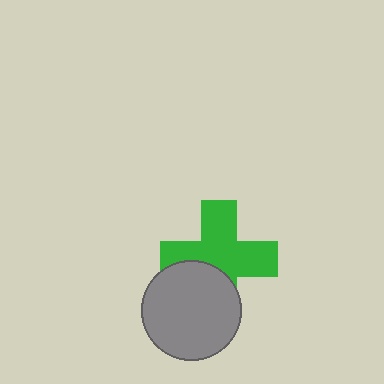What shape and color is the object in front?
The object in front is a gray circle.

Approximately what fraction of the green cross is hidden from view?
Roughly 33% of the green cross is hidden behind the gray circle.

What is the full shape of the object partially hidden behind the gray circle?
The partially hidden object is a green cross.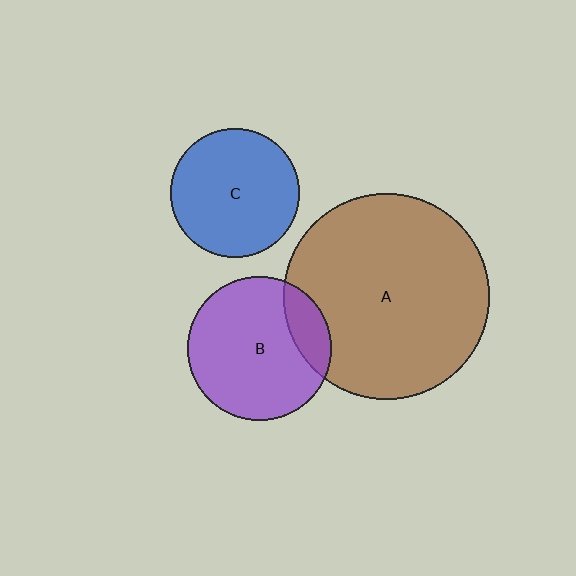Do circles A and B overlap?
Yes.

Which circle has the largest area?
Circle A (brown).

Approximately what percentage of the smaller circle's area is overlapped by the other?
Approximately 15%.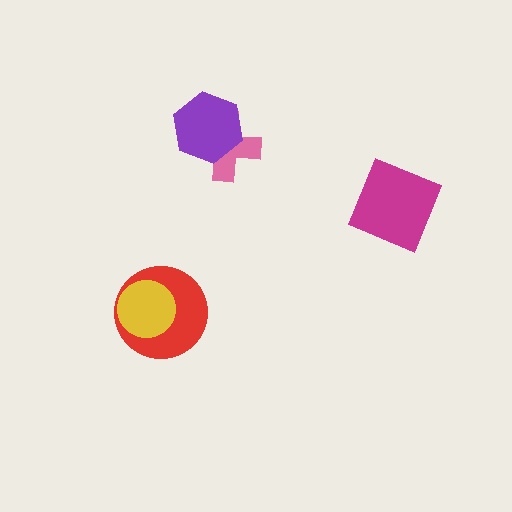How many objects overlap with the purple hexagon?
1 object overlaps with the purple hexagon.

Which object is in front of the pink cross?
The purple hexagon is in front of the pink cross.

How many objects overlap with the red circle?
1 object overlaps with the red circle.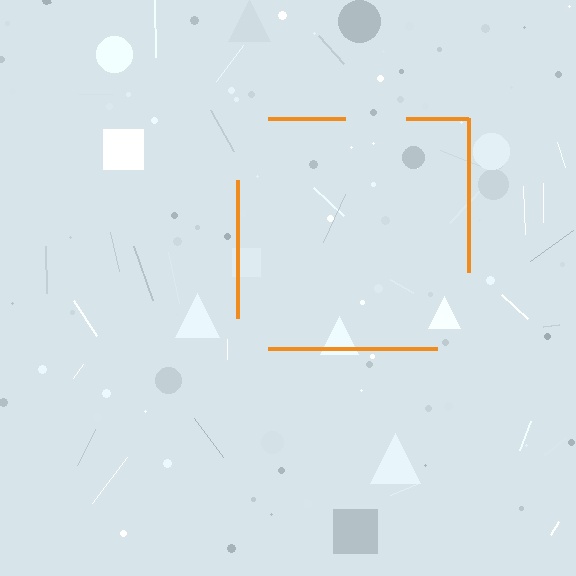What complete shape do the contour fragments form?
The contour fragments form a square.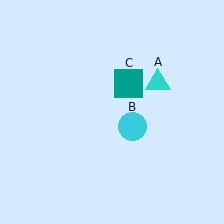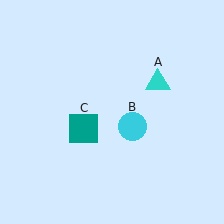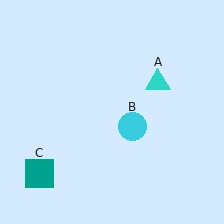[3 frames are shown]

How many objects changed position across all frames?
1 object changed position: teal square (object C).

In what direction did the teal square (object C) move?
The teal square (object C) moved down and to the left.